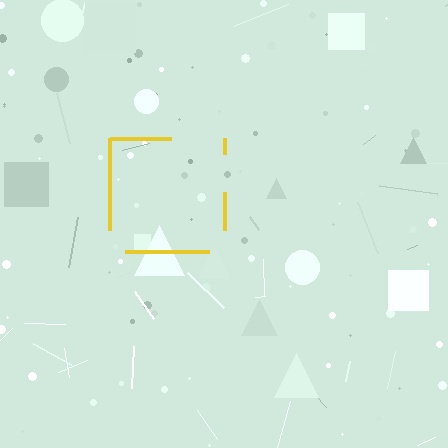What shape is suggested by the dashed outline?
The dashed outline suggests a square.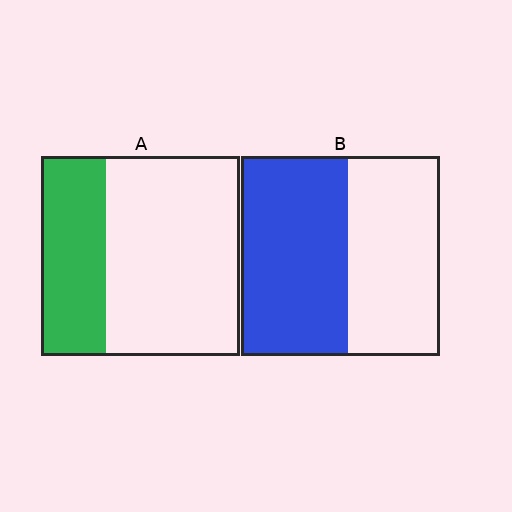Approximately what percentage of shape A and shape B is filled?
A is approximately 35% and B is approximately 55%.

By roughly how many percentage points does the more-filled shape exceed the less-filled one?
By roughly 20 percentage points (B over A).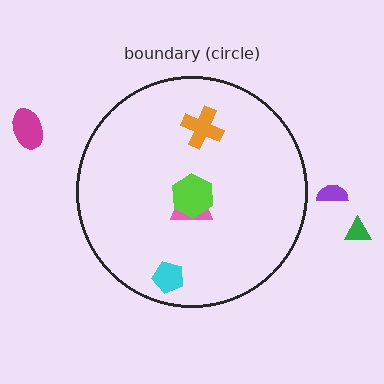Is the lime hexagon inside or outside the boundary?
Inside.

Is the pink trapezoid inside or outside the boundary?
Inside.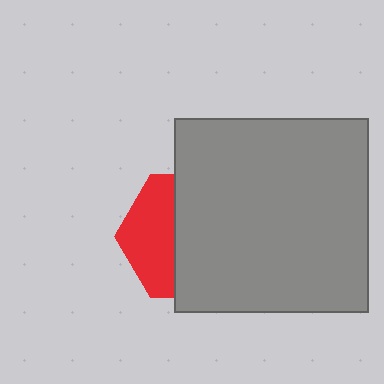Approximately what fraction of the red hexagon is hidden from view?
Roughly 61% of the red hexagon is hidden behind the gray square.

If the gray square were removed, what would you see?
You would see the complete red hexagon.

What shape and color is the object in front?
The object in front is a gray square.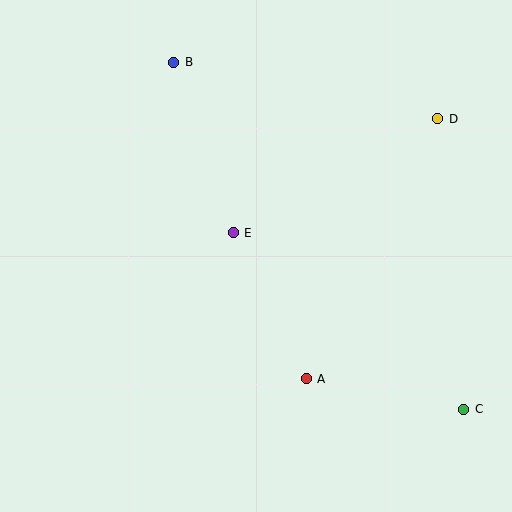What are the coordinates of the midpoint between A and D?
The midpoint between A and D is at (372, 249).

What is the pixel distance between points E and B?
The distance between E and B is 181 pixels.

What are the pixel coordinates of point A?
Point A is at (306, 379).